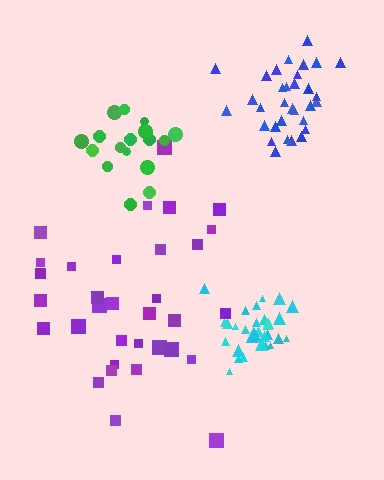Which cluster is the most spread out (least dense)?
Purple.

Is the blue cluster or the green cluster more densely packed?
Blue.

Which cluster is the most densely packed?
Cyan.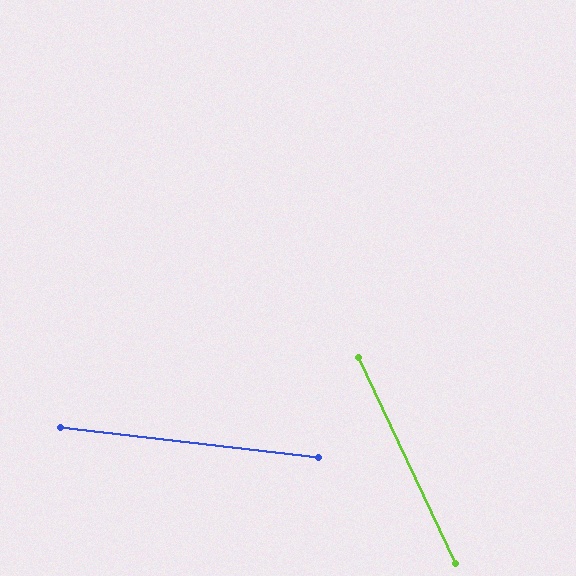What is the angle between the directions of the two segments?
Approximately 58 degrees.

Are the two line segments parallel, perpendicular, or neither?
Neither parallel nor perpendicular — they differ by about 58°.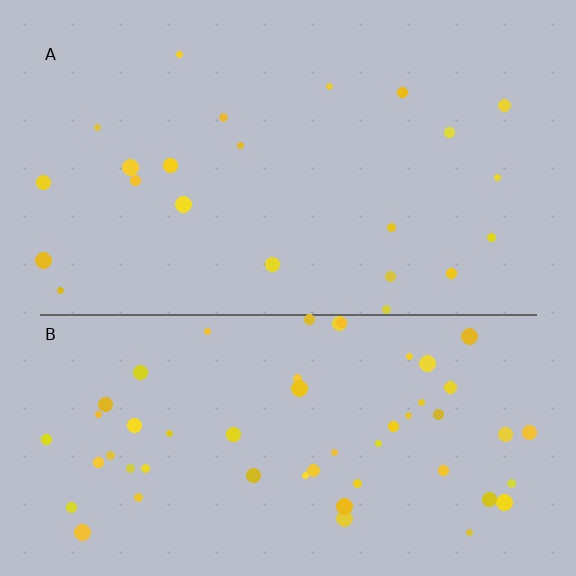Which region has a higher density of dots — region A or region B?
B (the bottom).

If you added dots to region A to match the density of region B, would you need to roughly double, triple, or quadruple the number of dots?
Approximately double.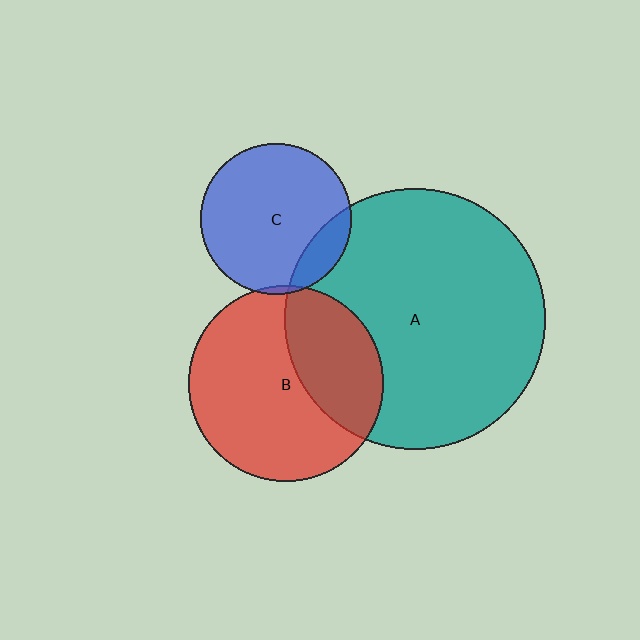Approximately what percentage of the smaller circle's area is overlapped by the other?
Approximately 5%.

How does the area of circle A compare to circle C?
Approximately 3.0 times.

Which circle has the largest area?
Circle A (teal).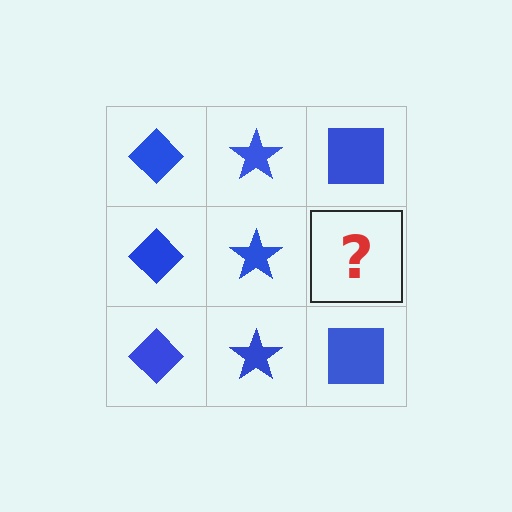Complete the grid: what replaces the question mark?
The question mark should be replaced with a blue square.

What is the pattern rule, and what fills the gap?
The rule is that each column has a consistent shape. The gap should be filled with a blue square.